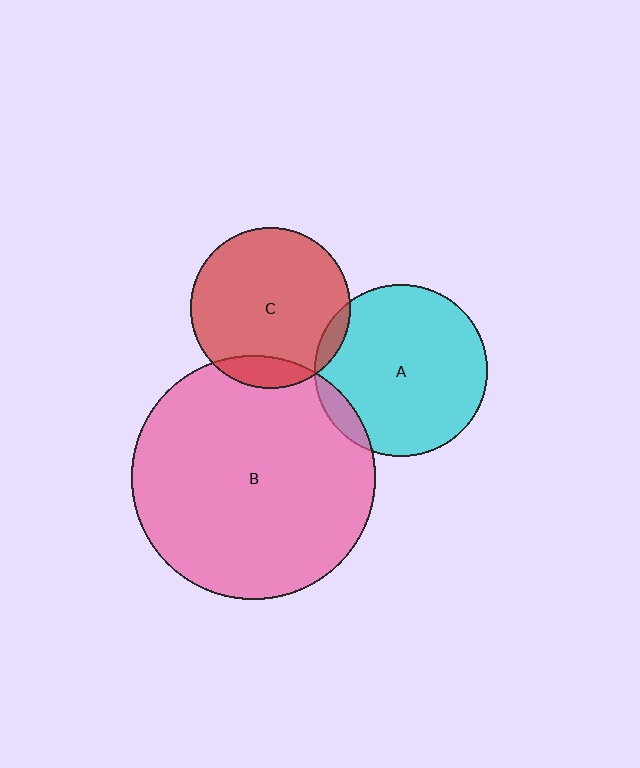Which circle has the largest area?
Circle B (pink).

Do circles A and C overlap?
Yes.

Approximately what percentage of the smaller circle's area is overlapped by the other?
Approximately 5%.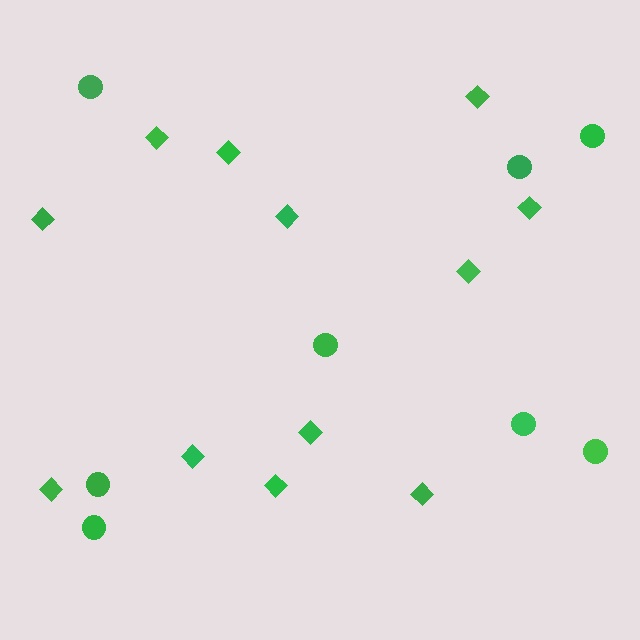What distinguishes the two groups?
There are 2 groups: one group of diamonds (12) and one group of circles (8).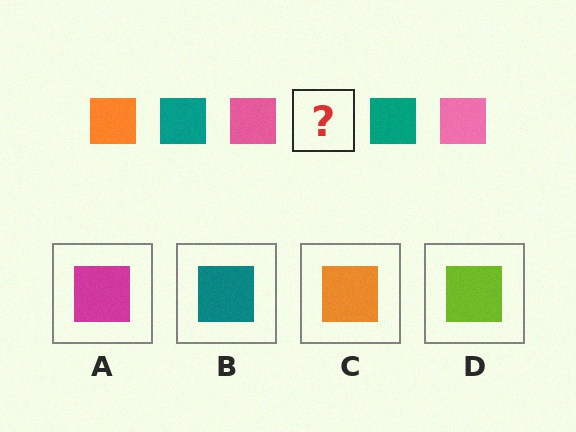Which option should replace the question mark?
Option C.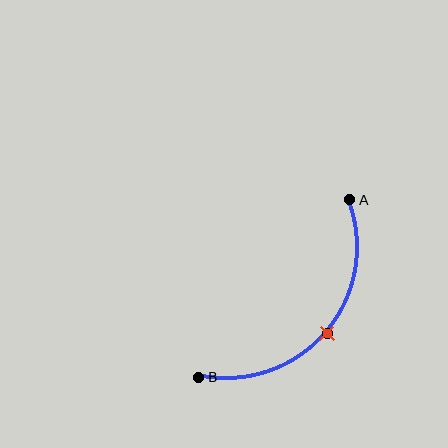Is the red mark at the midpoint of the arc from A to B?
Yes. The red mark lies on the arc at equal arc-length from both A and B — it is the arc midpoint.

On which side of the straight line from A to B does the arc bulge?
The arc bulges below and to the right of the straight line connecting A and B.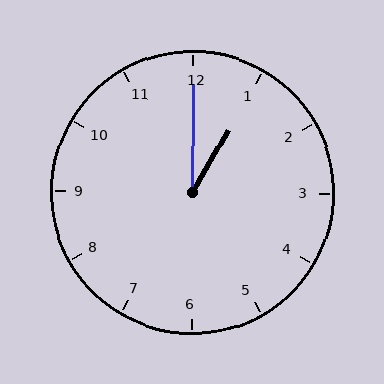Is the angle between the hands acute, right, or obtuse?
It is acute.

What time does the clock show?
1:00.